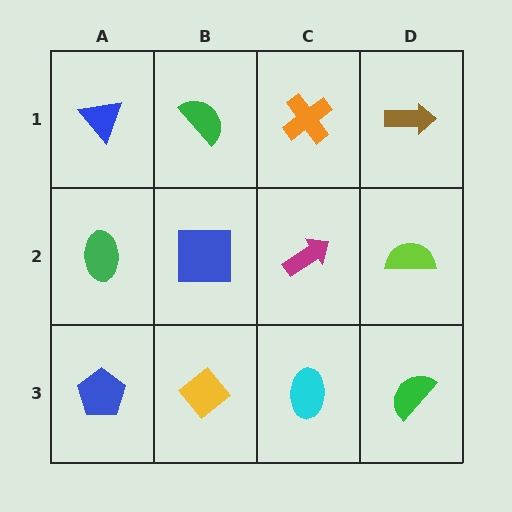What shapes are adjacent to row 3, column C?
A magenta arrow (row 2, column C), a yellow diamond (row 3, column B), a green semicircle (row 3, column D).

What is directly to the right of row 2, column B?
A magenta arrow.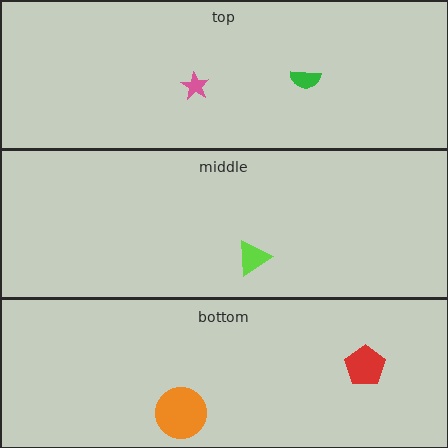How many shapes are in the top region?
2.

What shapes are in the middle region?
The lime triangle.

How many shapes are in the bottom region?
2.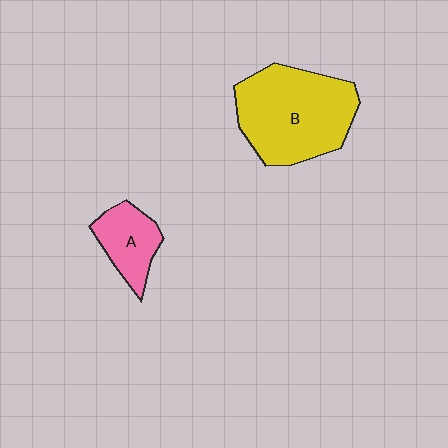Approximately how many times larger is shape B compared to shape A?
Approximately 2.4 times.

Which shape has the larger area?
Shape B (yellow).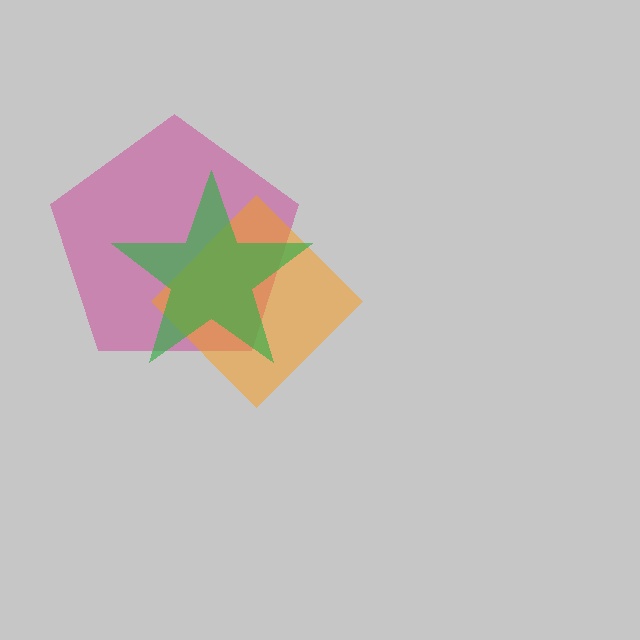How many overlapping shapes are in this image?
There are 3 overlapping shapes in the image.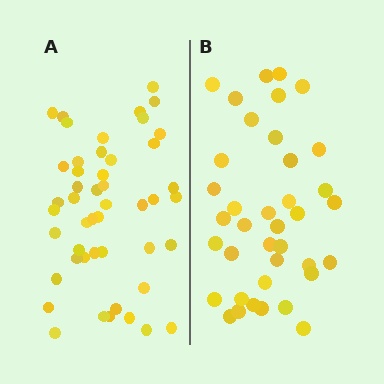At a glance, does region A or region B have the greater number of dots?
Region A (the left region) has more dots.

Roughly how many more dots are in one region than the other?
Region A has roughly 10 or so more dots than region B.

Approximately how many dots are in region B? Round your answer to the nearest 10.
About 40 dots. (The exact count is 38, which rounds to 40.)